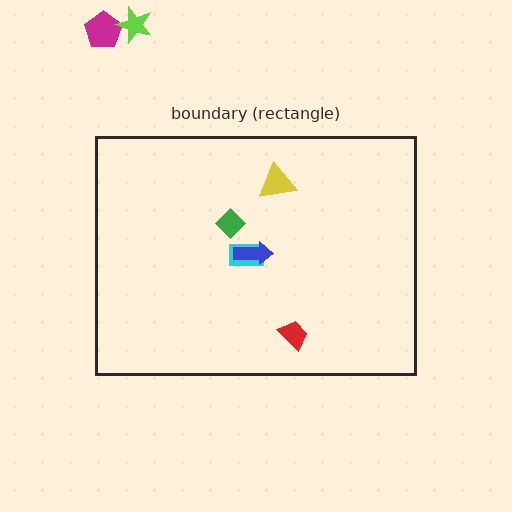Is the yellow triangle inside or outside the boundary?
Inside.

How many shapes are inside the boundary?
5 inside, 2 outside.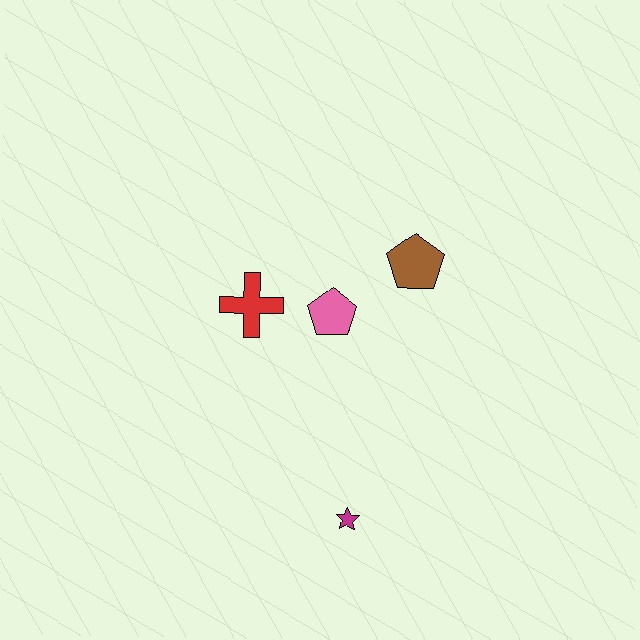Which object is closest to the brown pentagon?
The pink pentagon is closest to the brown pentagon.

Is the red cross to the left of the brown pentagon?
Yes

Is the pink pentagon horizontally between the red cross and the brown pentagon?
Yes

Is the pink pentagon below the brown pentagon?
Yes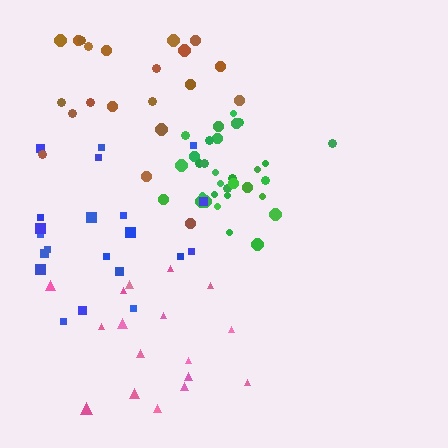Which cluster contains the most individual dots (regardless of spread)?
Green (32).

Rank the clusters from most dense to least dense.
green, blue, pink, brown.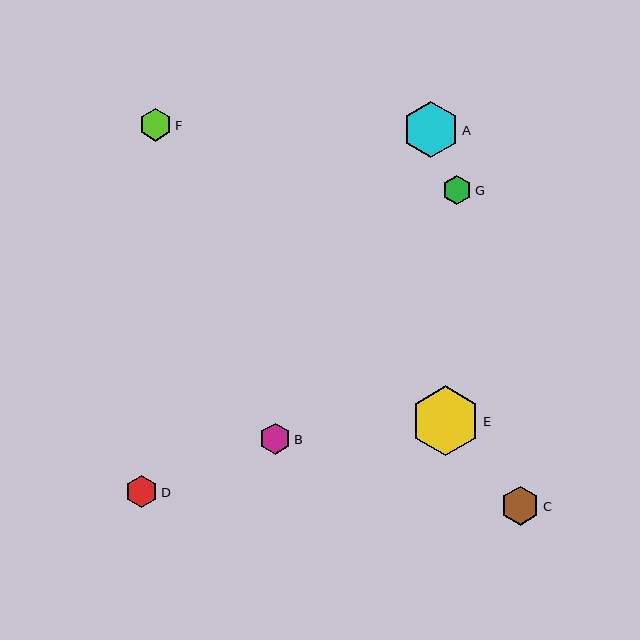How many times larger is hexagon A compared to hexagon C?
Hexagon A is approximately 1.5 times the size of hexagon C.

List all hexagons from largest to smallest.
From largest to smallest: E, A, C, F, D, B, G.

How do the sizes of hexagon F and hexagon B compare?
Hexagon F and hexagon B are approximately the same size.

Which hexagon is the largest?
Hexagon E is the largest with a size of approximately 70 pixels.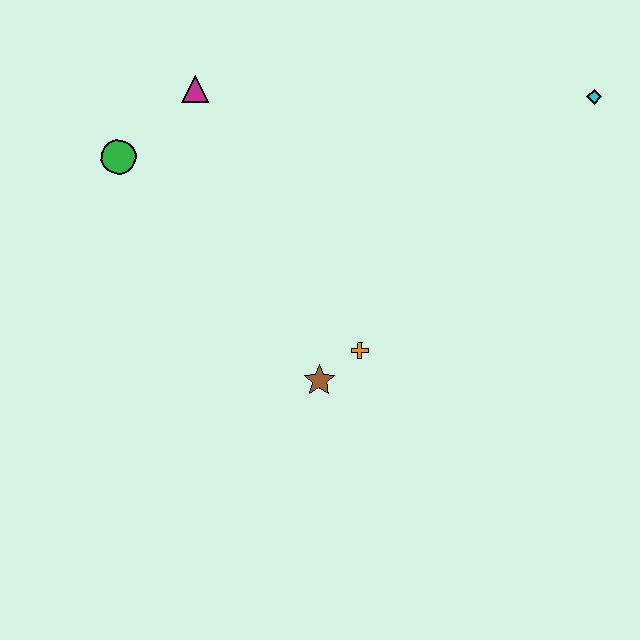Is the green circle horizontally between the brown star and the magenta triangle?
No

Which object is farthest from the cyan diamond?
The green circle is farthest from the cyan diamond.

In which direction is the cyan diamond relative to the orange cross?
The cyan diamond is above the orange cross.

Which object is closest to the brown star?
The orange cross is closest to the brown star.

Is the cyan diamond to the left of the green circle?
No